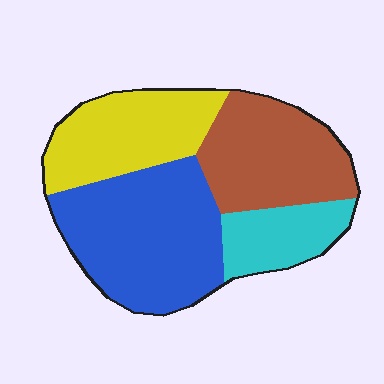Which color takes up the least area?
Cyan, at roughly 15%.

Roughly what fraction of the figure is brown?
Brown takes up between a quarter and a half of the figure.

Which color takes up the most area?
Blue, at roughly 35%.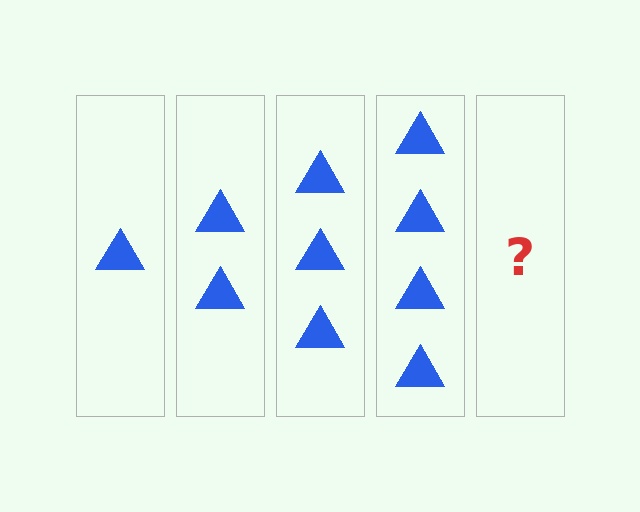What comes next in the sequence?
The next element should be 5 triangles.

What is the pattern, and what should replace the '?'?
The pattern is that each step adds one more triangle. The '?' should be 5 triangles.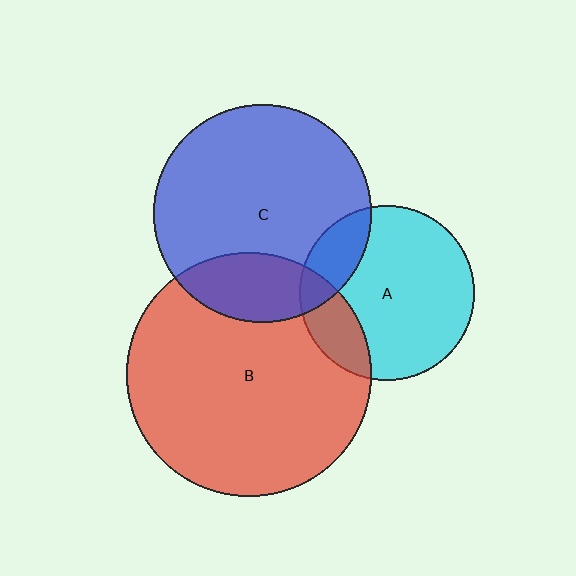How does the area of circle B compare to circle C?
Approximately 1.3 times.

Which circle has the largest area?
Circle B (red).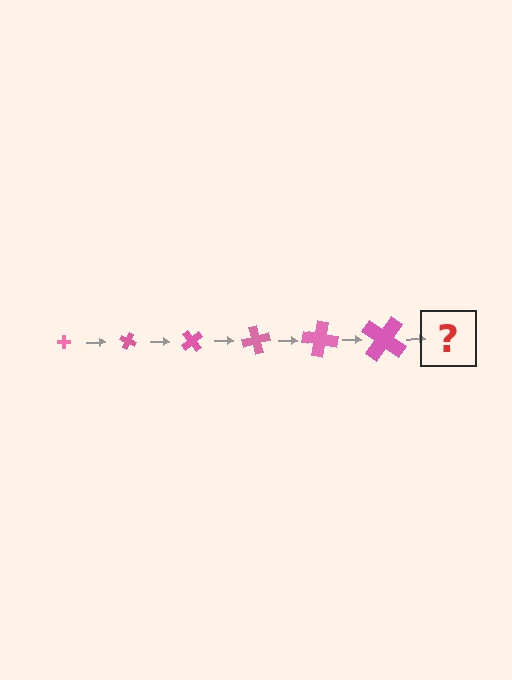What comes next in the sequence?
The next element should be a cross, larger than the previous one and rotated 150 degrees from the start.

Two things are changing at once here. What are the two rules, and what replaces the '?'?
The two rules are that the cross grows larger each step and it rotates 25 degrees each step. The '?' should be a cross, larger than the previous one and rotated 150 degrees from the start.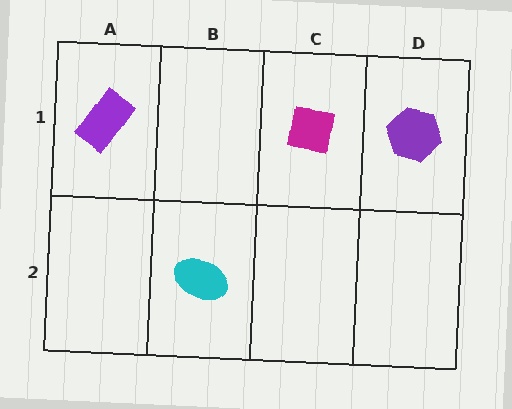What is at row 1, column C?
A magenta square.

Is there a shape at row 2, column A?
No, that cell is empty.